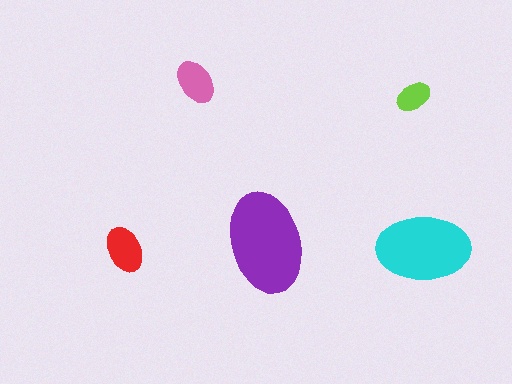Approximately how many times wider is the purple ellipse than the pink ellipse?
About 2.5 times wider.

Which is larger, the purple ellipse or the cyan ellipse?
The purple one.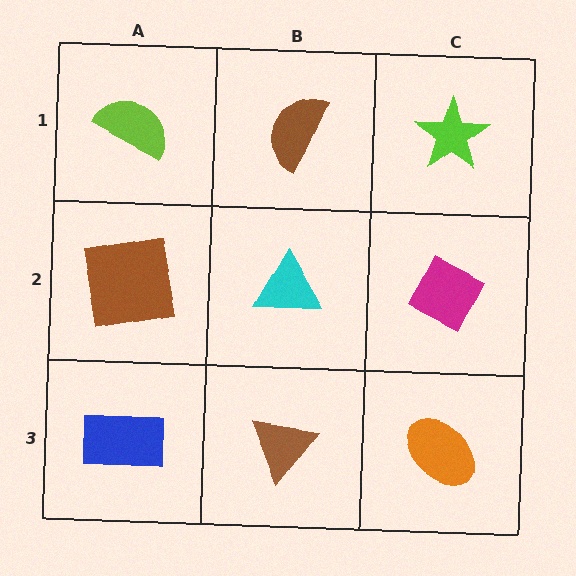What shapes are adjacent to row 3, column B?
A cyan triangle (row 2, column B), a blue rectangle (row 3, column A), an orange ellipse (row 3, column C).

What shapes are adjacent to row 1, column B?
A cyan triangle (row 2, column B), a lime semicircle (row 1, column A), a lime star (row 1, column C).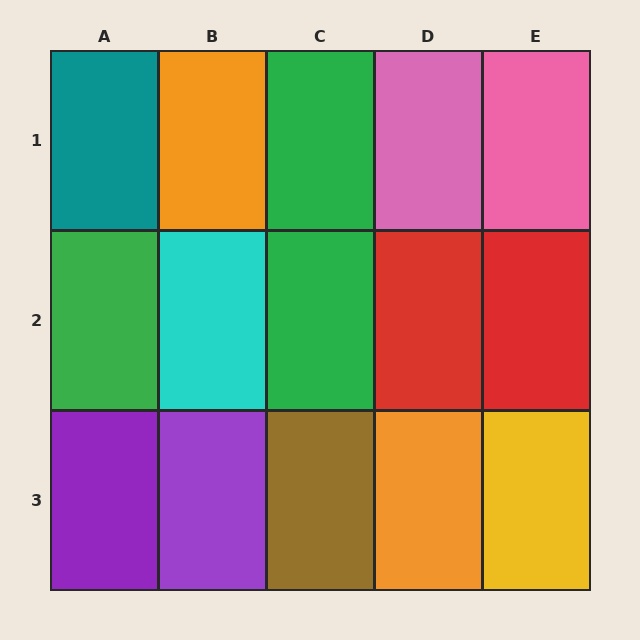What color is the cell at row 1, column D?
Pink.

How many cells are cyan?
1 cell is cyan.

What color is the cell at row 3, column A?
Purple.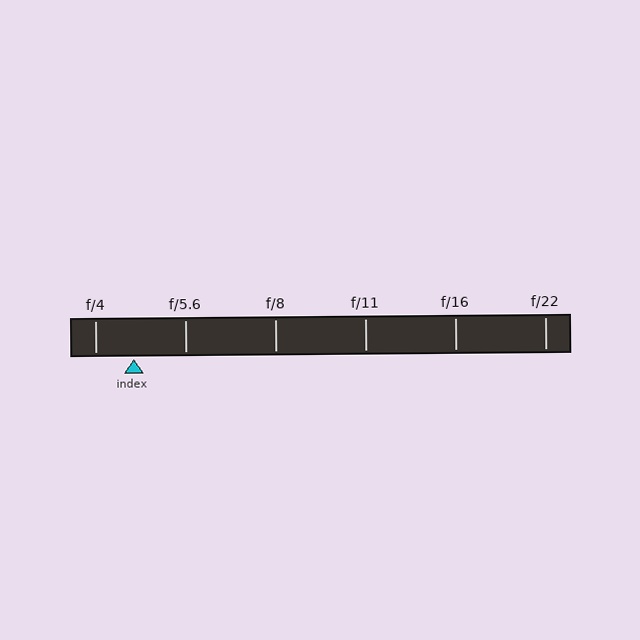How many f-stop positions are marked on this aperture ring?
There are 6 f-stop positions marked.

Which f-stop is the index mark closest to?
The index mark is closest to f/4.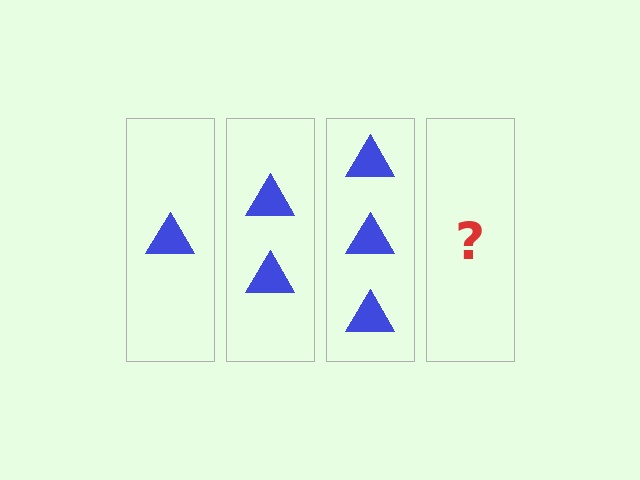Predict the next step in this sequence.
The next step is 4 triangles.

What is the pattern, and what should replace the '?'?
The pattern is that each step adds one more triangle. The '?' should be 4 triangles.